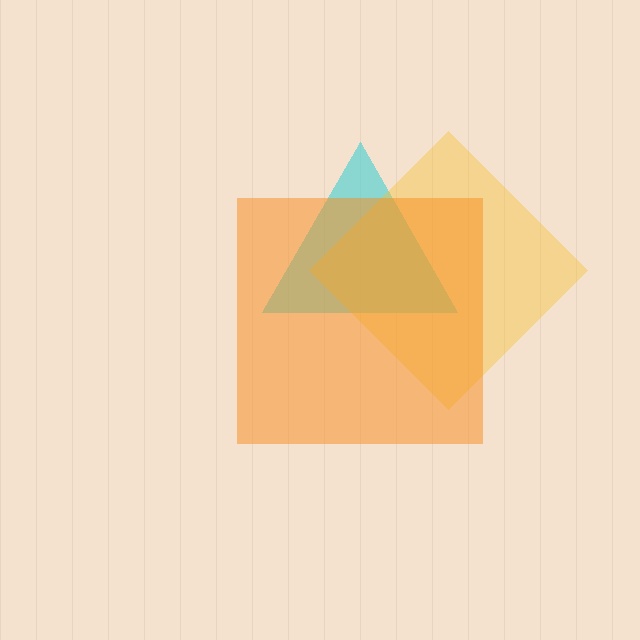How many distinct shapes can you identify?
There are 3 distinct shapes: a cyan triangle, a yellow diamond, an orange square.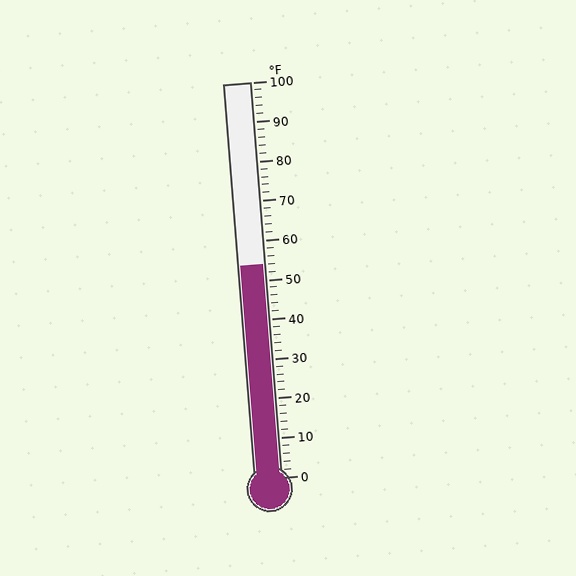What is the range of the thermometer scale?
The thermometer scale ranges from 0°F to 100°F.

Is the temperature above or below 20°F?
The temperature is above 20°F.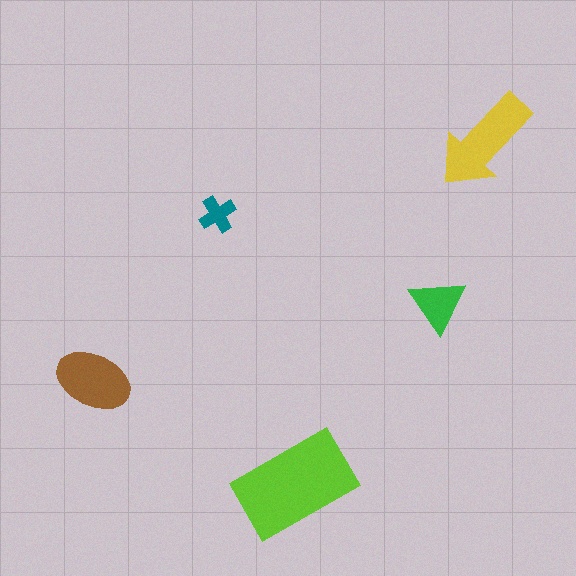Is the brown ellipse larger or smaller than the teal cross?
Larger.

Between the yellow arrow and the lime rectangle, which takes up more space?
The lime rectangle.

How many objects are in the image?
There are 5 objects in the image.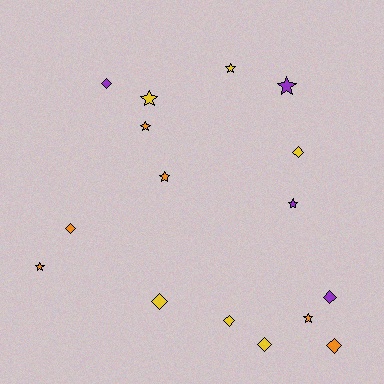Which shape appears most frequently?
Diamond, with 8 objects.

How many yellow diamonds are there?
There are 4 yellow diamonds.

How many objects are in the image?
There are 16 objects.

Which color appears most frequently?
Orange, with 6 objects.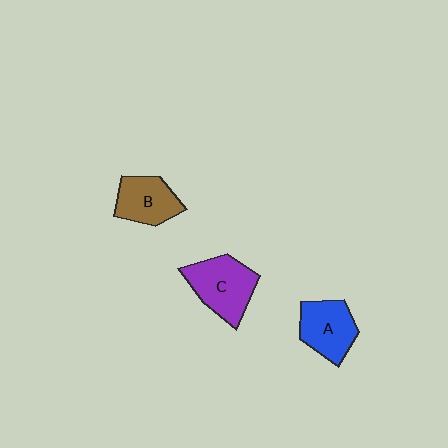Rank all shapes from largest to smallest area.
From largest to smallest: C (purple), A (blue), B (brown).